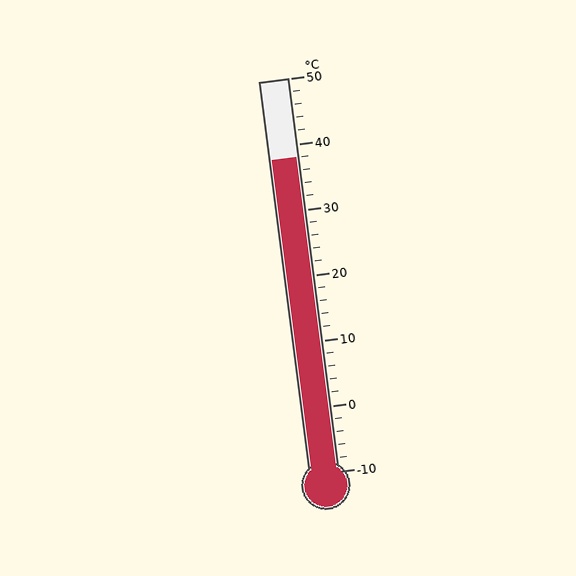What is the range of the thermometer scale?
The thermometer scale ranges from -10°C to 50°C.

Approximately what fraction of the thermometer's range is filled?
The thermometer is filled to approximately 80% of its range.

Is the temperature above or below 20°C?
The temperature is above 20°C.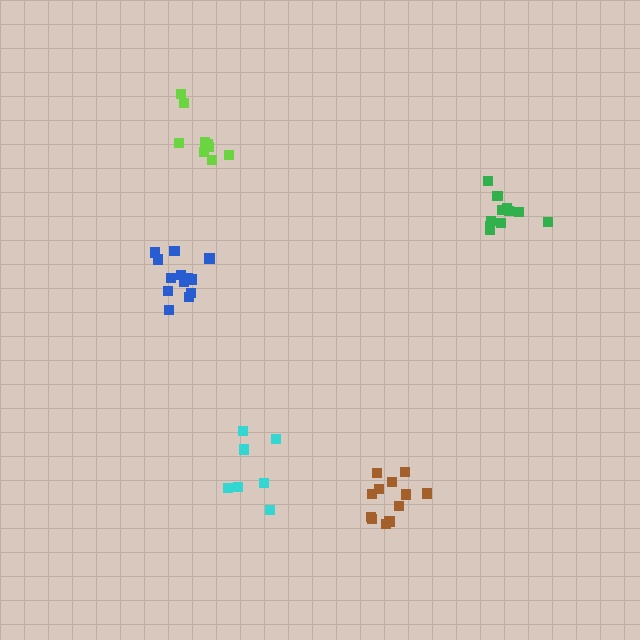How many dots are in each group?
Group 1: 13 dots, Group 2: 12 dots, Group 3: 7 dots, Group 4: 9 dots, Group 5: 11 dots (52 total).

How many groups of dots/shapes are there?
There are 5 groups.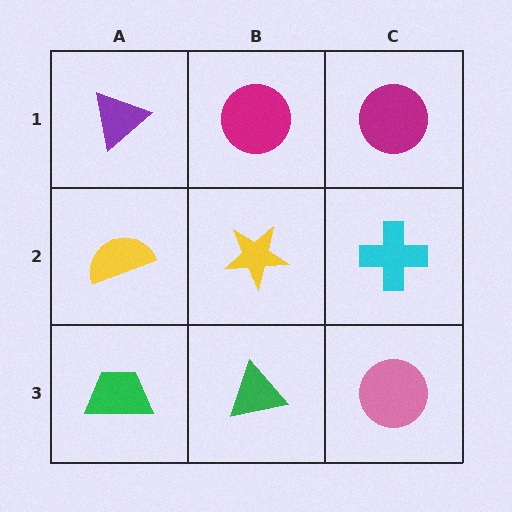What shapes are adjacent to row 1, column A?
A yellow semicircle (row 2, column A), a magenta circle (row 1, column B).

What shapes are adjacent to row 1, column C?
A cyan cross (row 2, column C), a magenta circle (row 1, column B).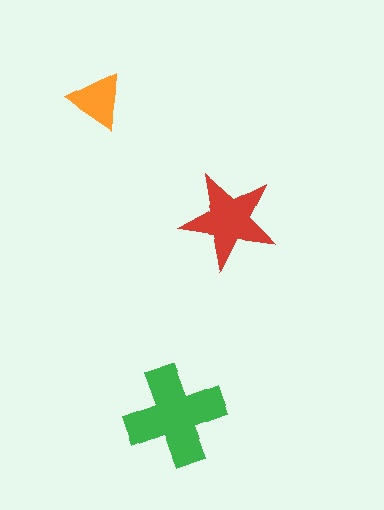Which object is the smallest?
The orange triangle.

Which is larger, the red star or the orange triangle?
The red star.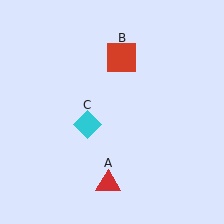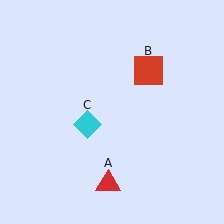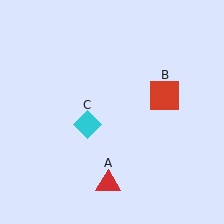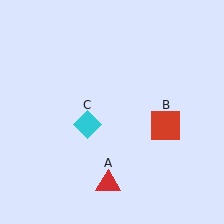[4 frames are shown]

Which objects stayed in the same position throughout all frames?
Red triangle (object A) and cyan diamond (object C) remained stationary.